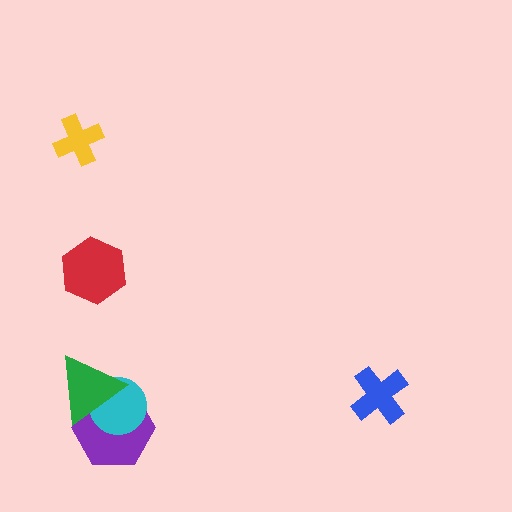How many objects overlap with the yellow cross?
0 objects overlap with the yellow cross.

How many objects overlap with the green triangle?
2 objects overlap with the green triangle.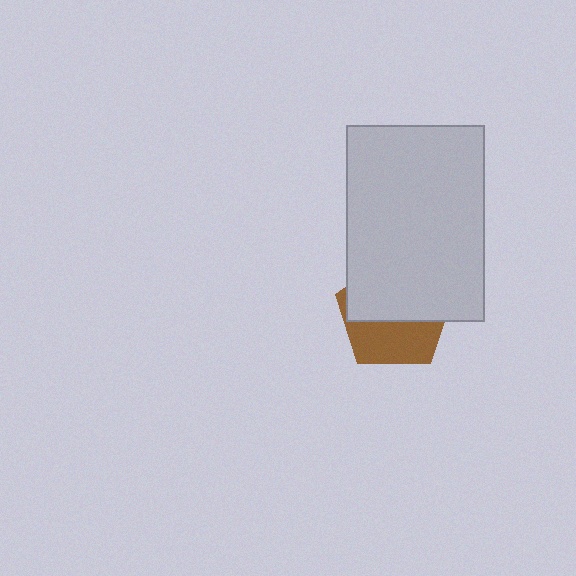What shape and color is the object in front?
The object in front is a light gray rectangle.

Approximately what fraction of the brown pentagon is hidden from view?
Roughly 58% of the brown pentagon is hidden behind the light gray rectangle.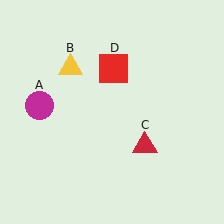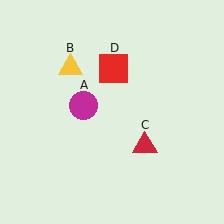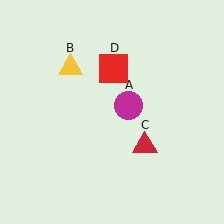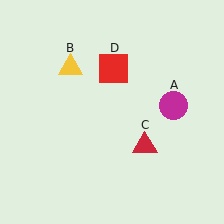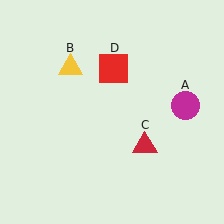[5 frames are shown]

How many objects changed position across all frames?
1 object changed position: magenta circle (object A).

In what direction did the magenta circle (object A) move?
The magenta circle (object A) moved right.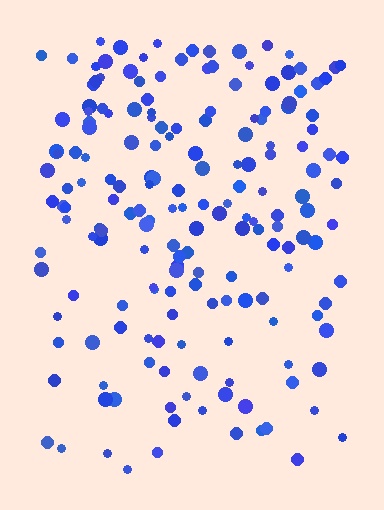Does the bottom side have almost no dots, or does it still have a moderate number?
Still a moderate number, just noticeably fewer than the top.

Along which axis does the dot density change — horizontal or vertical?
Vertical.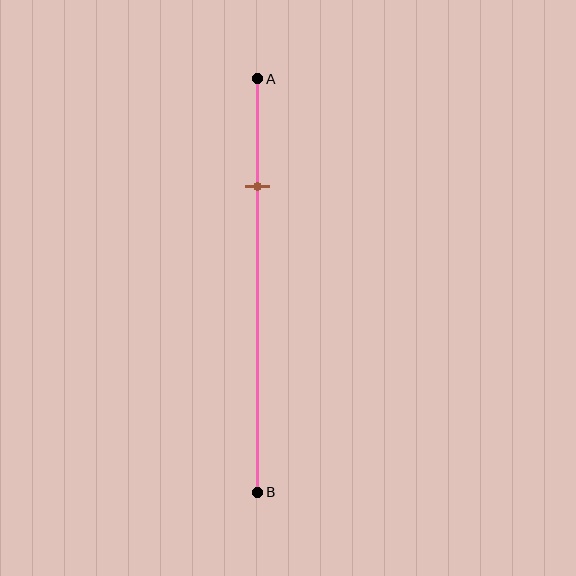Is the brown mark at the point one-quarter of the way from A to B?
Yes, the mark is approximately at the one-quarter point.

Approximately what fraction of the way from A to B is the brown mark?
The brown mark is approximately 25% of the way from A to B.